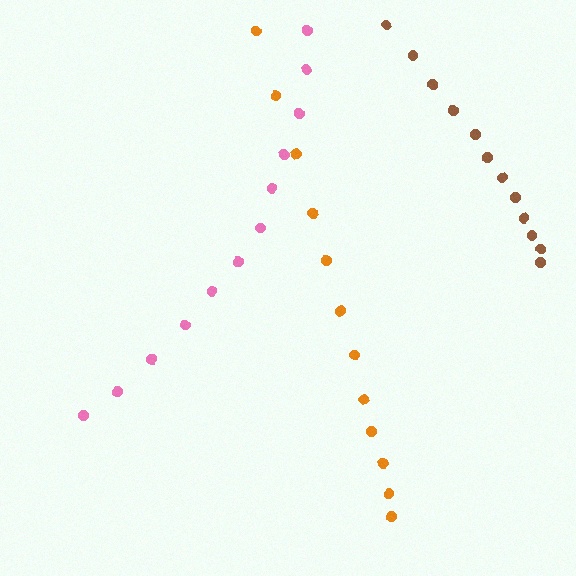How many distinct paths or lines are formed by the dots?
There are 3 distinct paths.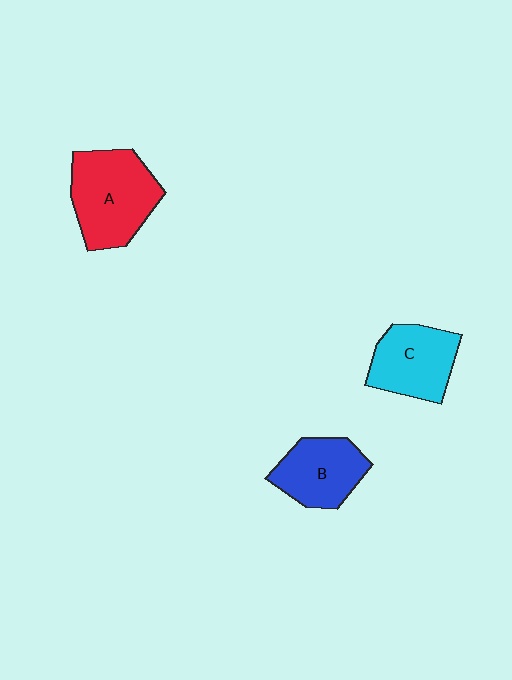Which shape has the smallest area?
Shape B (blue).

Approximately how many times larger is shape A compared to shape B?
Approximately 1.4 times.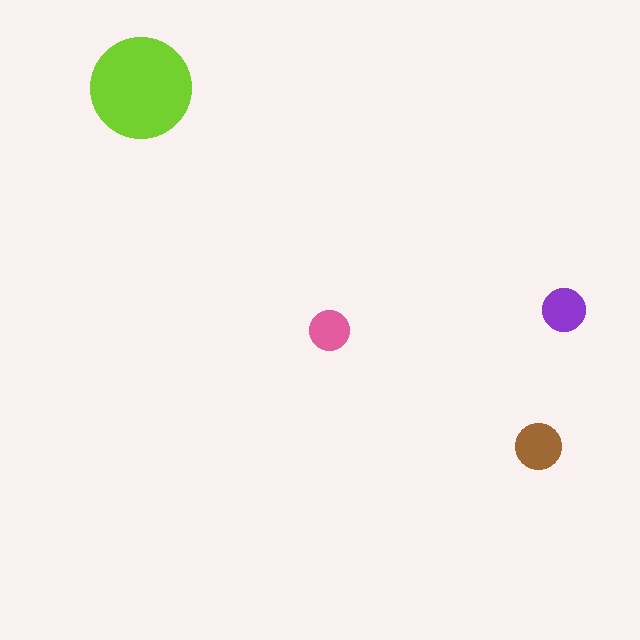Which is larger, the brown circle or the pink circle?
The brown one.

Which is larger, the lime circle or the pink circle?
The lime one.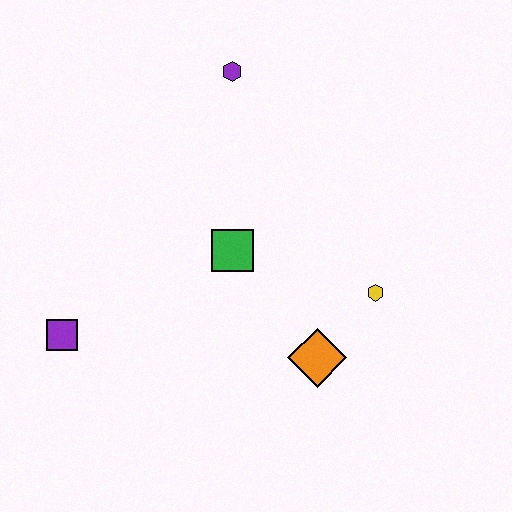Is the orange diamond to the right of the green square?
Yes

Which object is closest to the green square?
The orange diamond is closest to the green square.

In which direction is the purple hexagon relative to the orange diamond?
The purple hexagon is above the orange diamond.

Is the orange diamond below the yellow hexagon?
Yes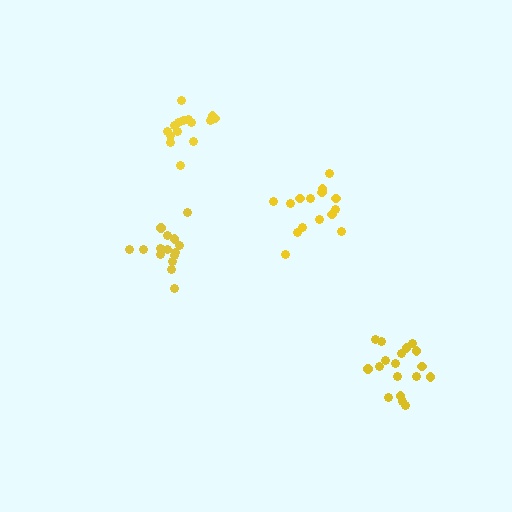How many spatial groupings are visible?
There are 4 spatial groupings.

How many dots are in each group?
Group 1: 18 dots, Group 2: 15 dots, Group 3: 15 dots, Group 4: 15 dots (63 total).